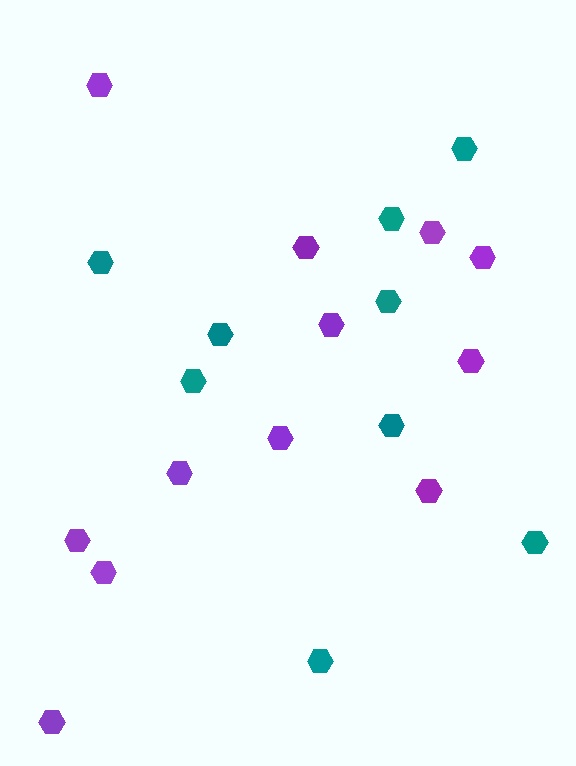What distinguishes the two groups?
There are 2 groups: one group of teal hexagons (9) and one group of purple hexagons (12).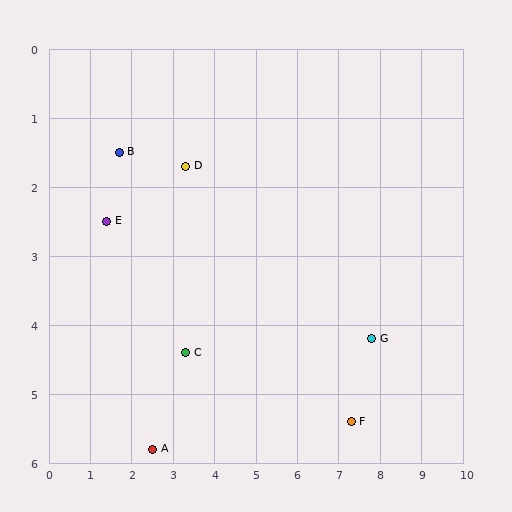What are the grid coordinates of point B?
Point B is at approximately (1.7, 1.5).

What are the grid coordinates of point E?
Point E is at approximately (1.4, 2.5).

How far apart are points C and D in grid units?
Points C and D are about 2.7 grid units apart.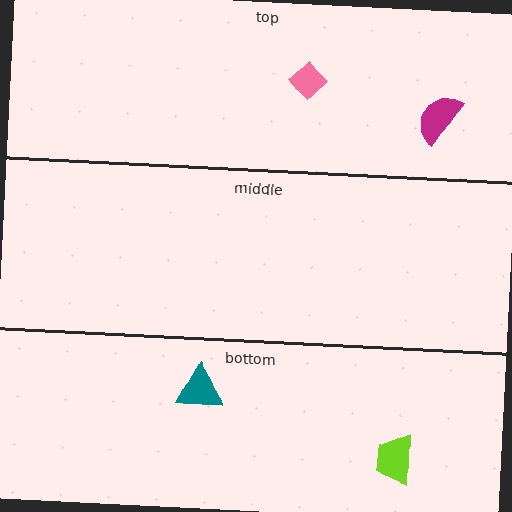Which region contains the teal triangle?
The bottom region.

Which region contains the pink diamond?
The top region.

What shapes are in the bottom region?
The teal triangle, the lime trapezoid.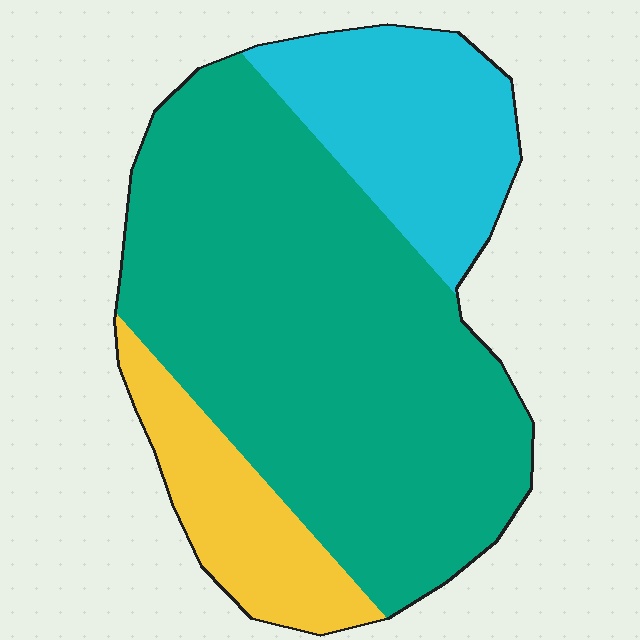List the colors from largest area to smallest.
From largest to smallest: teal, cyan, yellow.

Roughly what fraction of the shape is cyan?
Cyan covers 21% of the shape.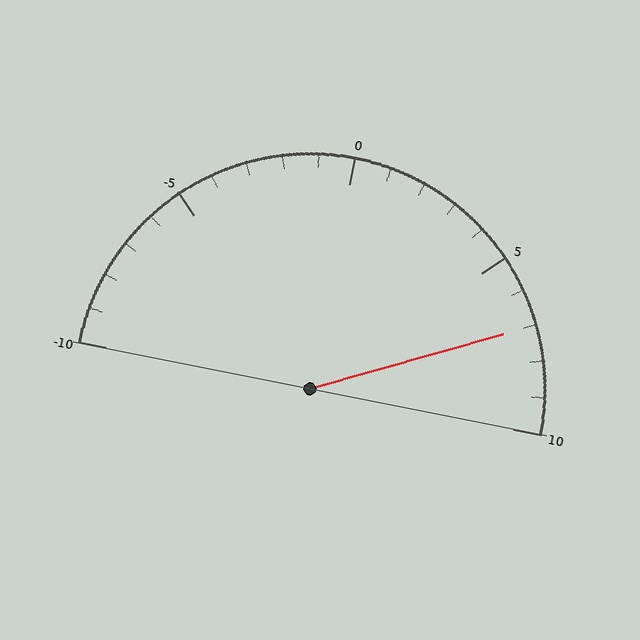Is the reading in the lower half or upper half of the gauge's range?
The reading is in the upper half of the range (-10 to 10).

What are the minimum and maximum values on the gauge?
The gauge ranges from -10 to 10.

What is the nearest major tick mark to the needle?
The nearest major tick mark is 5.